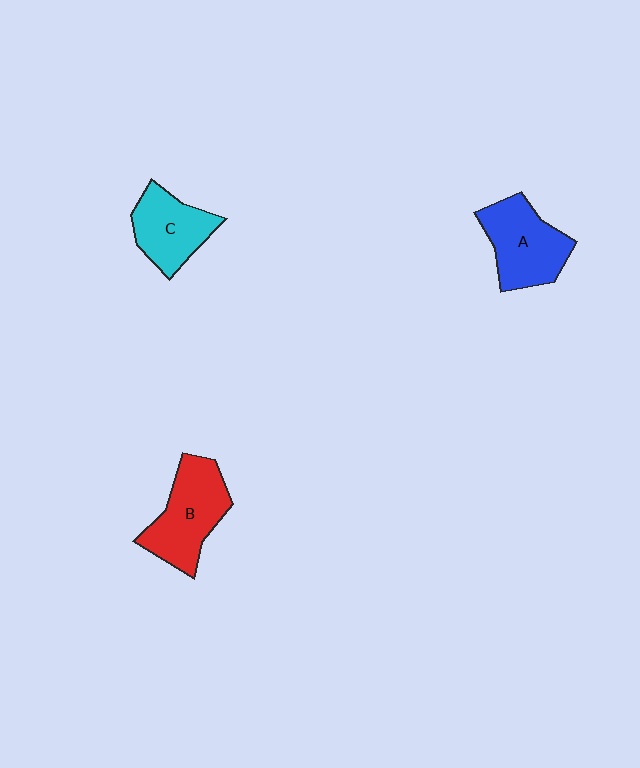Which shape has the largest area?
Shape B (red).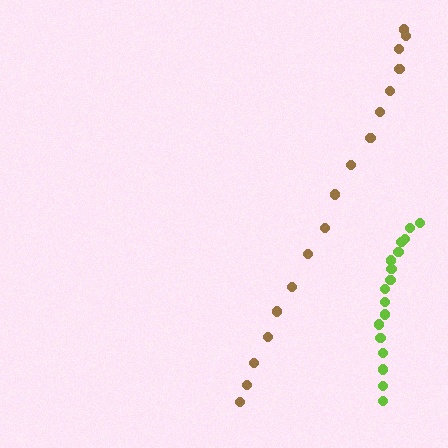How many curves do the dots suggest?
There are 2 distinct paths.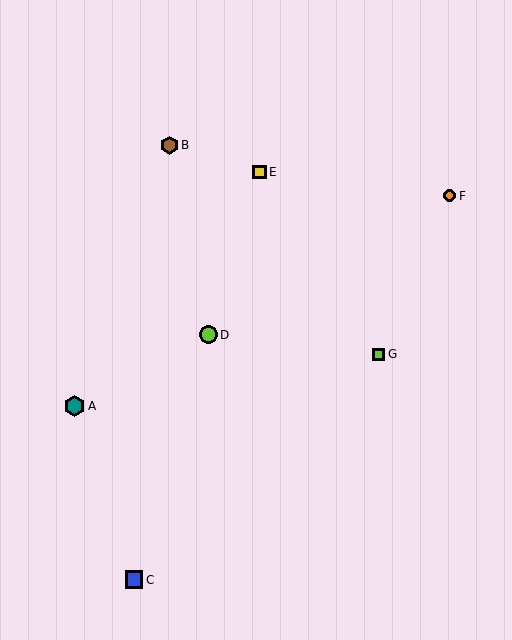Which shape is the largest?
The teal hexagon (labeled A) is the largest.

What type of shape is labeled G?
Shape G is a lime square.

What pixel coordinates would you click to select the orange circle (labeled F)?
Click at (450, 196) to select the orange circle F.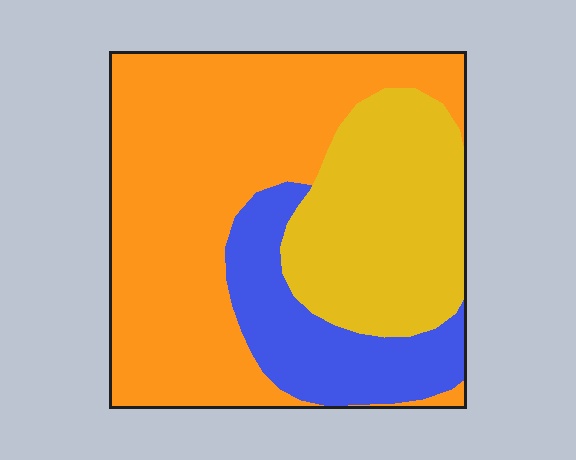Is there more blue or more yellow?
Yellow.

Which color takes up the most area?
Orange, at roughly 55%.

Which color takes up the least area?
Blue, at roughly 20%.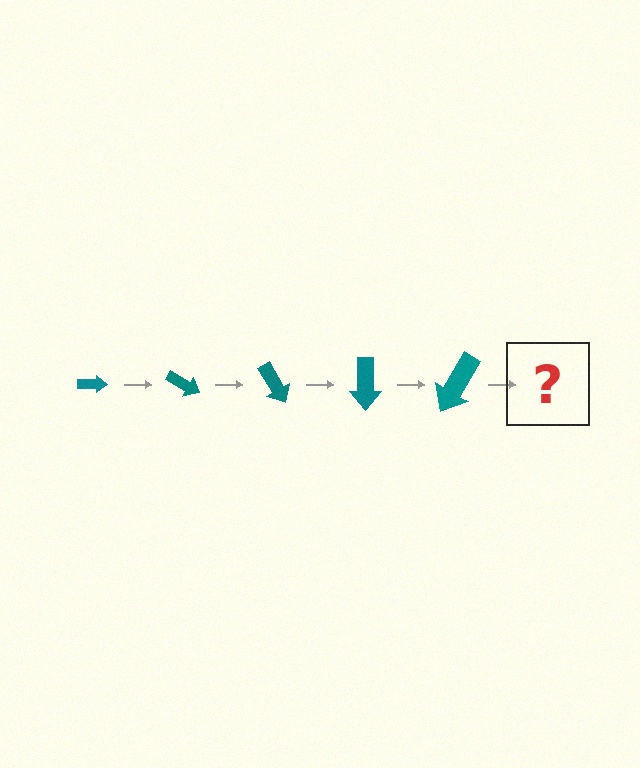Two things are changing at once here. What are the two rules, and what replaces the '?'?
The two rules are that the arrow grows larger each step and it rotates 30 degrees each step. The '?' should be an arrow, larger than the previous one and rotated 150 degrees from the start.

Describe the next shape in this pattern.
It should be an arrow, larger than the previous one and rotated 150 degrees from the start.